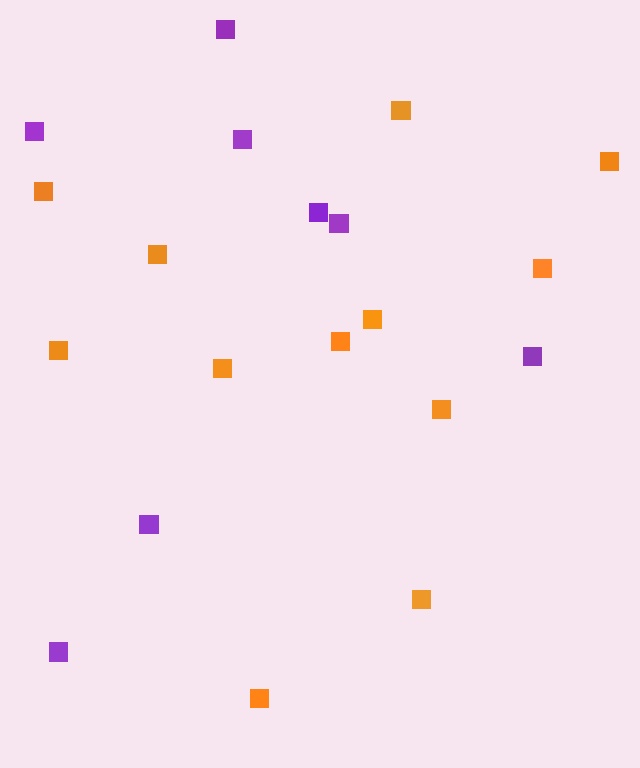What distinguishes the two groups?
There are 2 groups: one group of orange squares (12) and one group of purple squares (8).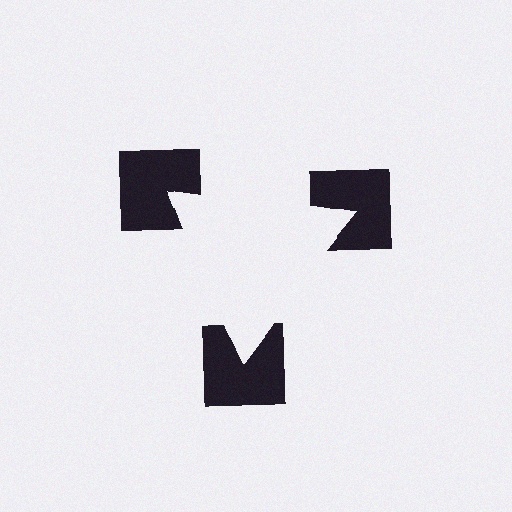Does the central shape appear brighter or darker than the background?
It typically appears slightly brighter than the background, even though no actual brightness change is drawn.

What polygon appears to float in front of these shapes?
An illusory triangle — its edges are inferred from the aligned wedge cuts in the notched squares, not physically drawn.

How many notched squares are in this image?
There are 3 — one at each vertex of the illusory triangle.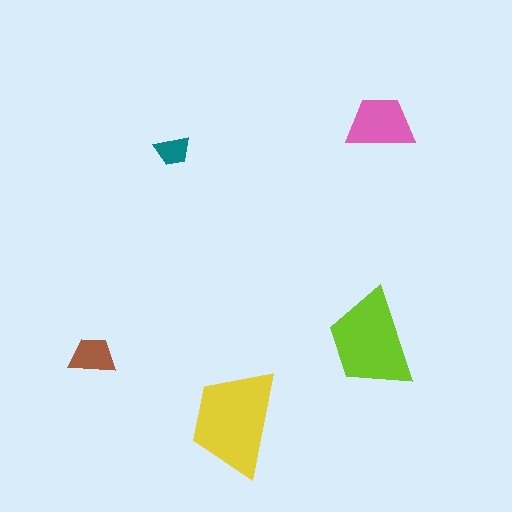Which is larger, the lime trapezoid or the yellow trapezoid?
The yellow one.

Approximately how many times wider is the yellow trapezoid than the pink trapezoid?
About 1.5 times wider.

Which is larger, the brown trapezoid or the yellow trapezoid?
The yellow one.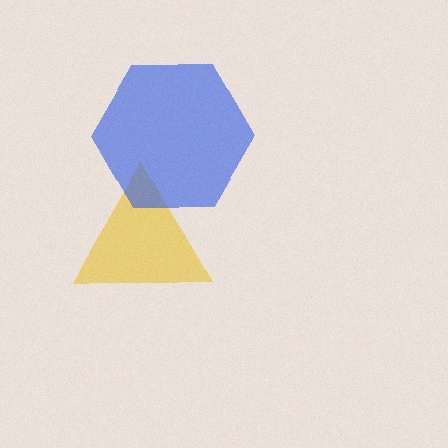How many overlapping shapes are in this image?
There are 2 overlapping shapes in the image.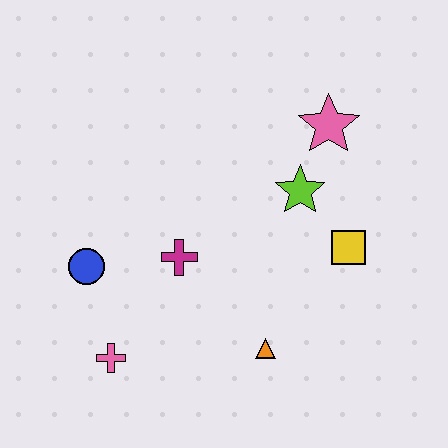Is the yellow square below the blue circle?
No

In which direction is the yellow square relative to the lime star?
The yellow square is below the lime star.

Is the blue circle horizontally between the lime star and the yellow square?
No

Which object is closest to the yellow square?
The lime star is closest to the yellow square.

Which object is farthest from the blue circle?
The pink star is farthest from the blue circle.